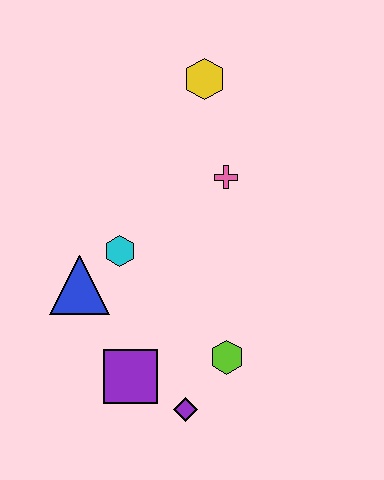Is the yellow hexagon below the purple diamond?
No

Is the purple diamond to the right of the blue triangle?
Yes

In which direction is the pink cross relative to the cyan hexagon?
The pink cross is to the right of the cyan hexagon.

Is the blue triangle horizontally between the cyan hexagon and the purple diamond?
No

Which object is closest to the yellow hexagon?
The pink cross is closest to the yellow hexagon.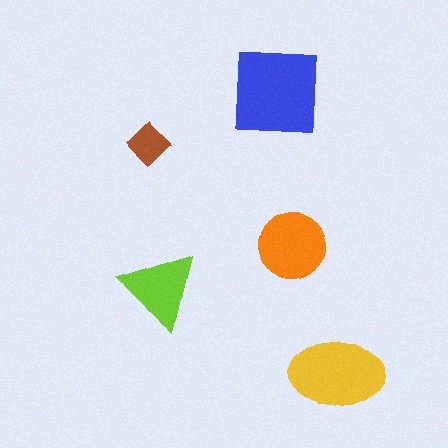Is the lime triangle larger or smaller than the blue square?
Smaller.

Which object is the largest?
The blue square.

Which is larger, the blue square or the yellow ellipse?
The blue square.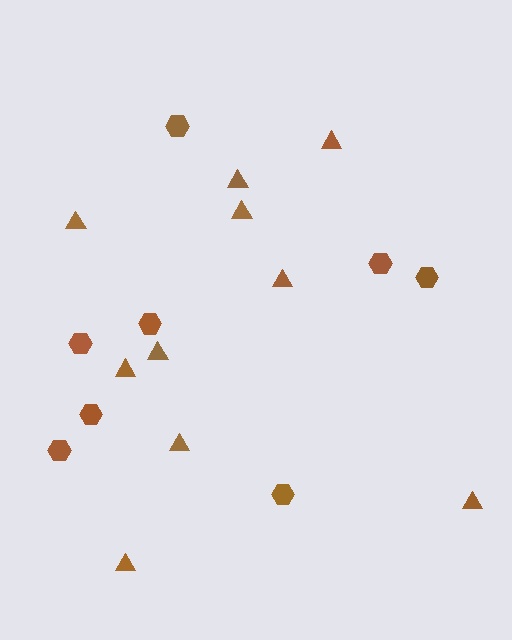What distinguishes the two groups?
There are 2 groups: one group of triangles (10) and one group of hexagons (8).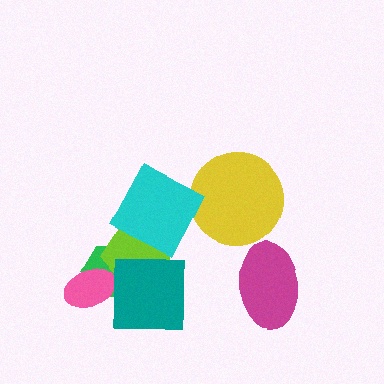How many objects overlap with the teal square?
2 objects overlap with the teal square.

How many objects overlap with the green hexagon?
3 objects overlap with the green hexagon.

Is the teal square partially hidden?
No, no other shape covers it.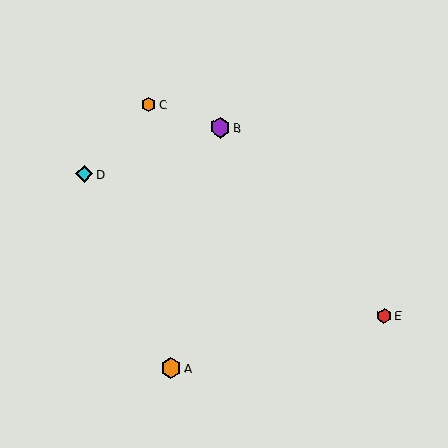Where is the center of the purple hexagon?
The center of the purple hexagon is at (220, 128).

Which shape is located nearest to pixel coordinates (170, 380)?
The orange hexagon (labeled A) at (171, 368) is nearest to that location.